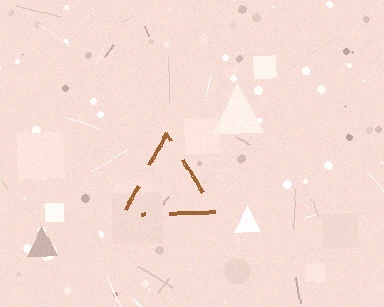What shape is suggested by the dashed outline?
The dashed outline suggests a triangle.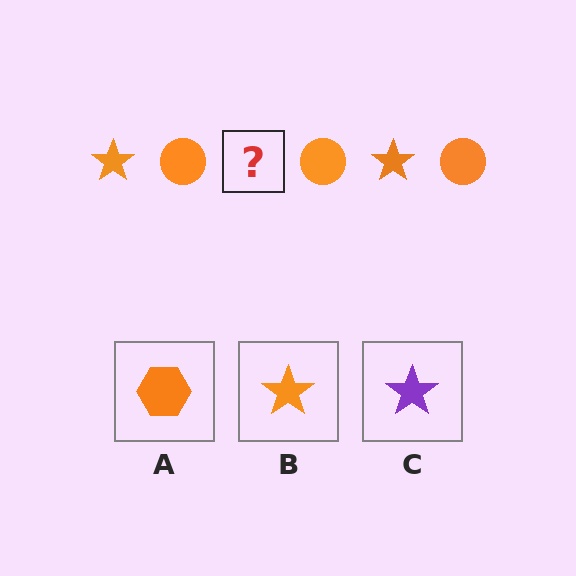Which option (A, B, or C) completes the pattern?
B.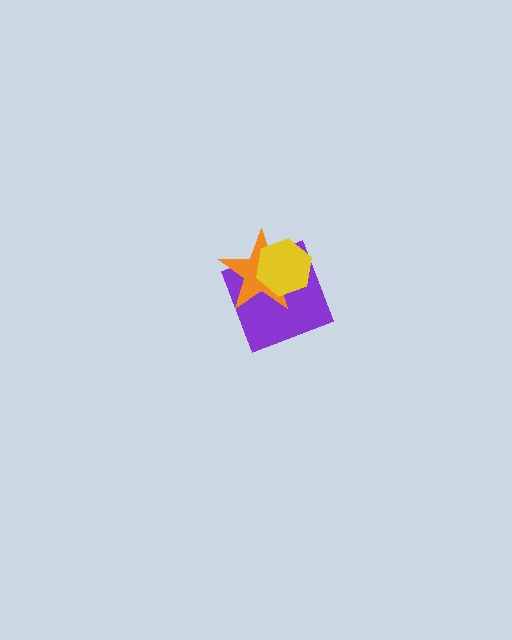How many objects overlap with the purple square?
2 objects overlap with the purple square.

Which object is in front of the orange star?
The yellow hexagon is in front of the orange star.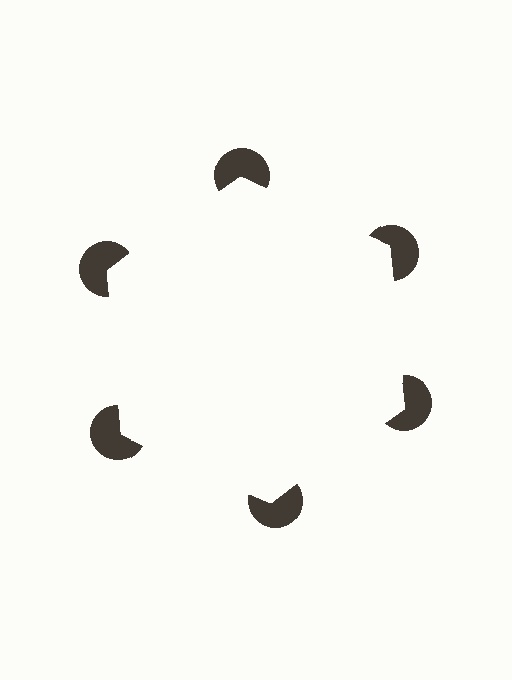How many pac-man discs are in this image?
There are 6 — one at each vertex of the illusory hexagon.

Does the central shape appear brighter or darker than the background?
It typically appears slightly brighter than the background, even though no actual brightness change is drawn.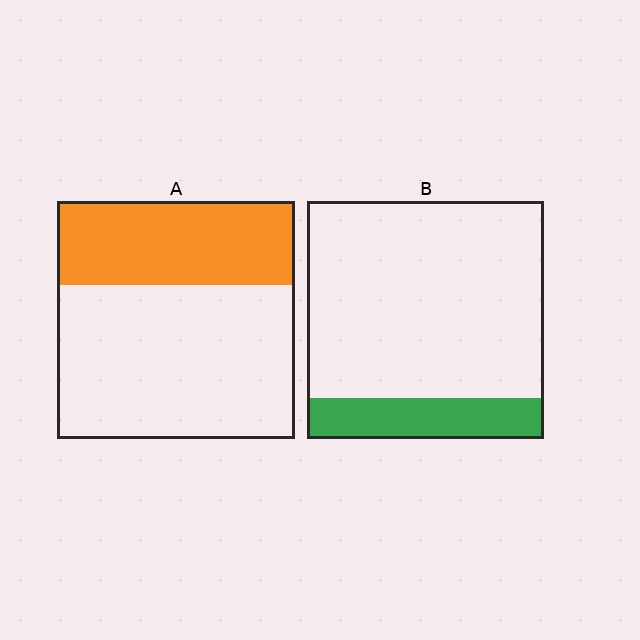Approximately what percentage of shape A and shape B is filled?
A is approximately 35% and B is approximately 15%.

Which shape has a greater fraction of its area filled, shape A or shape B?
Shape A.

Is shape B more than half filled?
No.